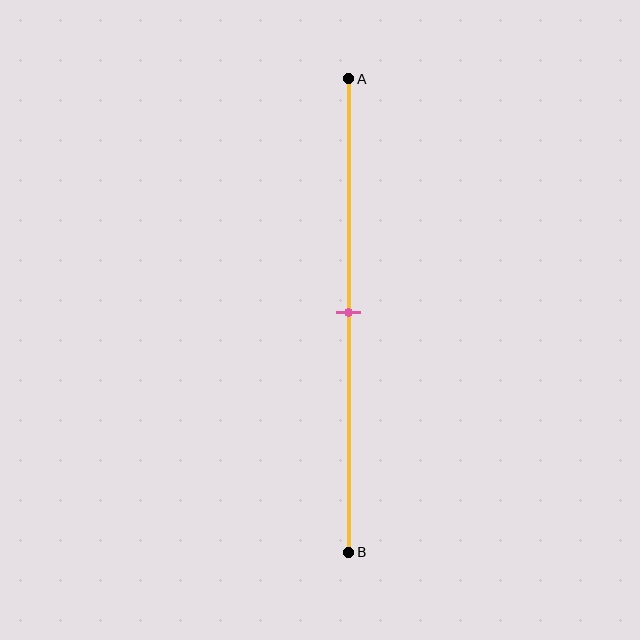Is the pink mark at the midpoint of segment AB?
Yes, the mark is approximately at the midpoint.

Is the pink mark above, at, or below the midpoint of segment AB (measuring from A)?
The pink mark is approximately at the midpoint of segment AB.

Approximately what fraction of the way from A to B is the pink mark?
The pink mark is approximately 50% of the way from A to B.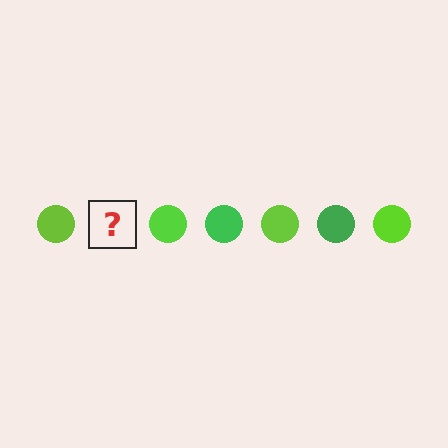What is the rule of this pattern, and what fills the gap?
The rule is that the pattern cycles through lime, green circles. The gap should be filled with a green circle.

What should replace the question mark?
The question mark should be replaced with a green circle.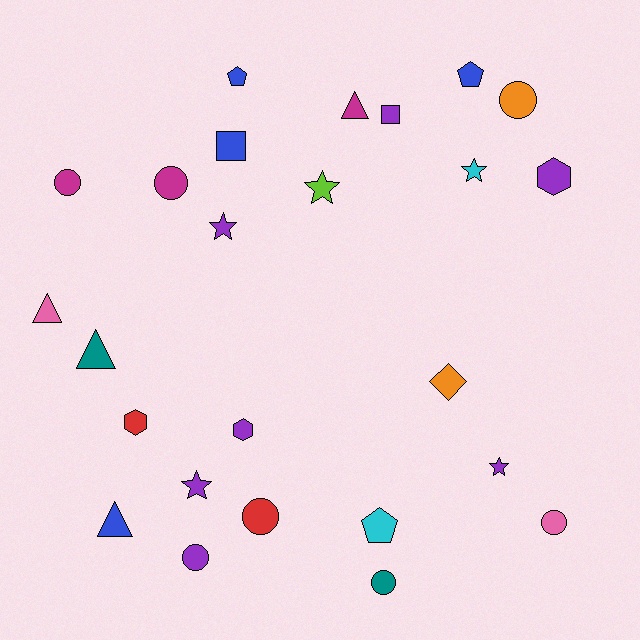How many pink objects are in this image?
There are 2 pink objects.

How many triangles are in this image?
There are 4 triangles.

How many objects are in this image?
There are 25 objects.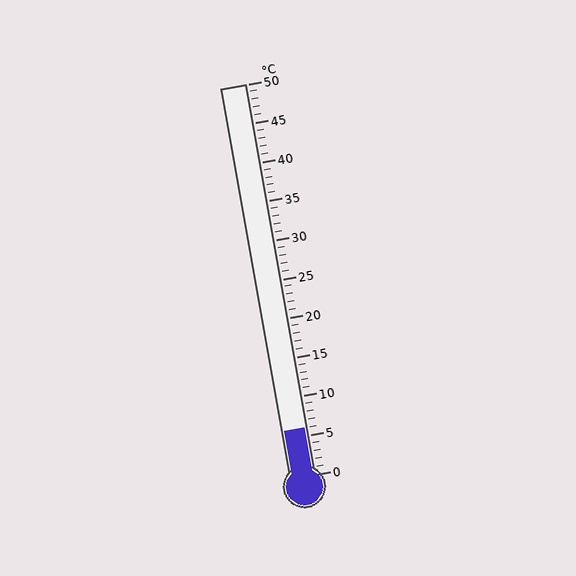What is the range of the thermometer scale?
The thermometer scale ranges from 0°C to 50°C.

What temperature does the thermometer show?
The thermometer shows approximately 6°C.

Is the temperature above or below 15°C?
The temperature is below 15°C.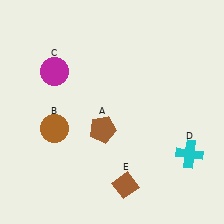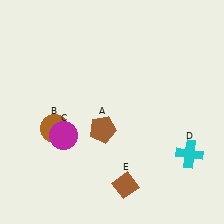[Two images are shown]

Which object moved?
The magenta circle (C) moved down.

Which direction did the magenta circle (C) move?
The magenta circle (C) moved down.